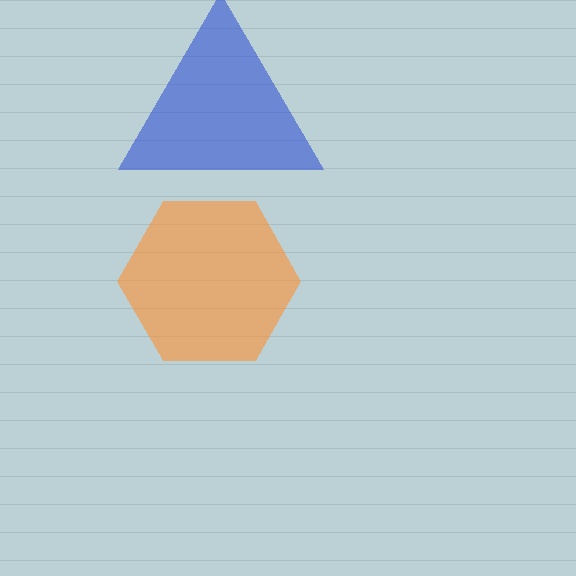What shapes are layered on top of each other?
The layered shapes are: an orange hexagon, a blue triangle.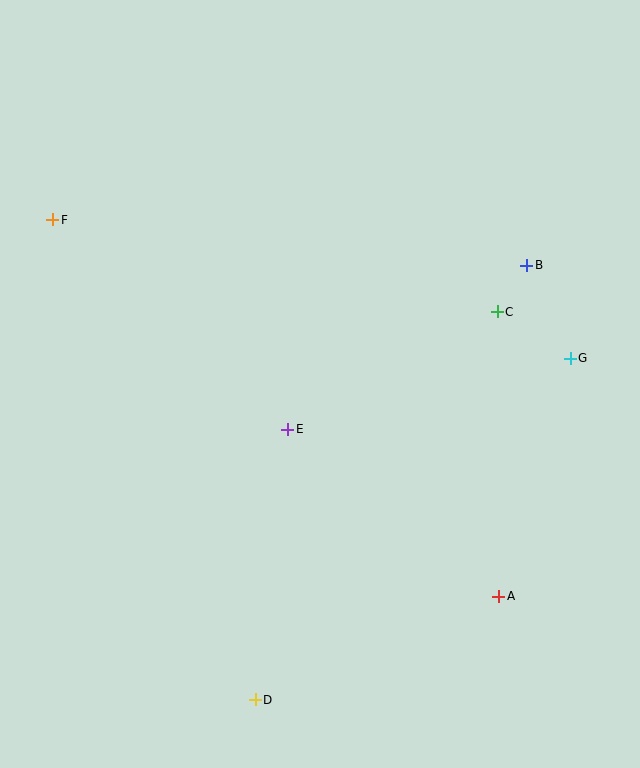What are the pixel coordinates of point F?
Point F is at (53, 220).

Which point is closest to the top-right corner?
Point B is closest to the top-right corner.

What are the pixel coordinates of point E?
Point E is at (288, 429).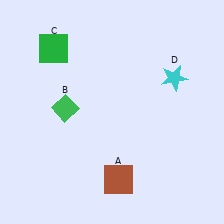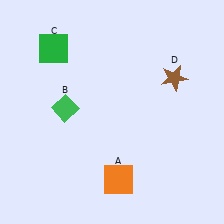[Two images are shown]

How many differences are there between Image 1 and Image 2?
There are 2 differences between the two images.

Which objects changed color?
A changed from brown to orange. D changed from cyan to brown.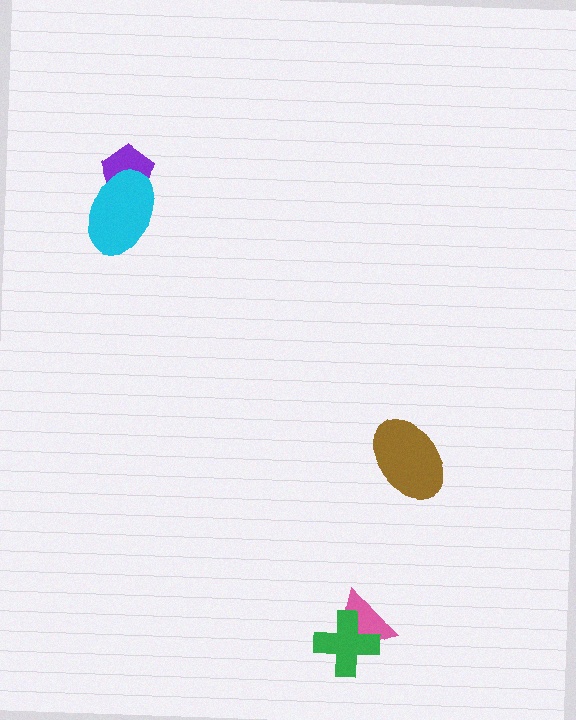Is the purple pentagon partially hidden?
Yes, it is partially covered by another shape.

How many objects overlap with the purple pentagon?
1 object overlaps with the purple pentagon.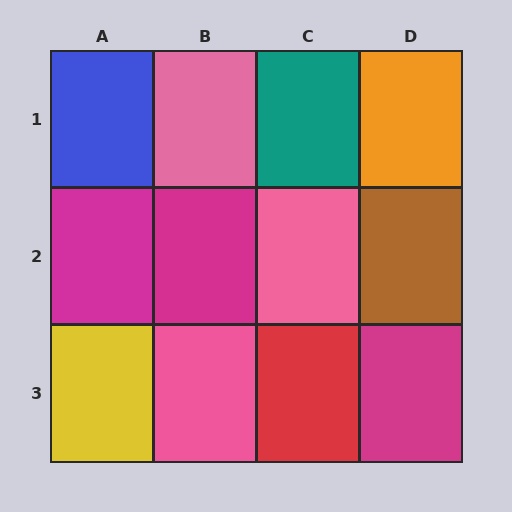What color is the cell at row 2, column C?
Pink.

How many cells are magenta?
3 cells are magenta.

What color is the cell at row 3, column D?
Magenta.